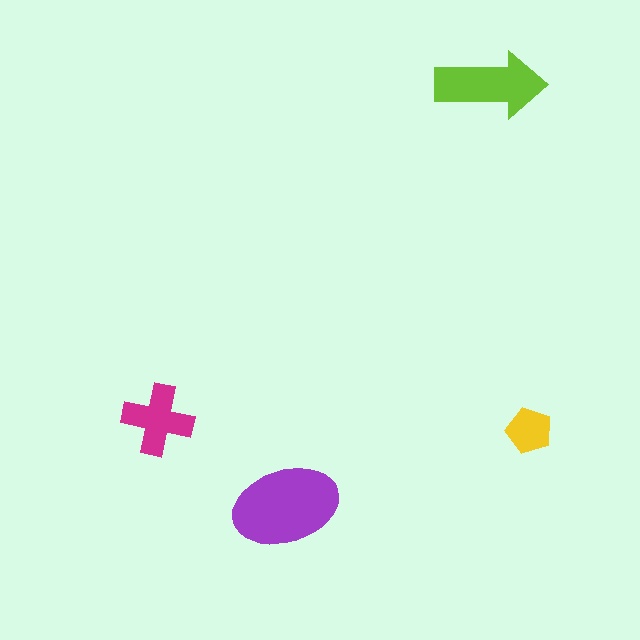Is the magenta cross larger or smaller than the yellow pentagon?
Larger.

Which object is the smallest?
The yellow pentagon.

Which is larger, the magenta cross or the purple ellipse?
The purple ellipse.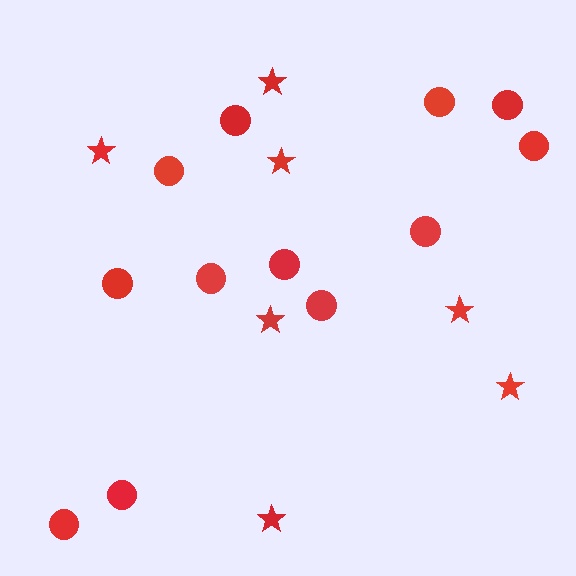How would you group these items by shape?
There are 2 groups: one group of circles (12) and one group of stars (7).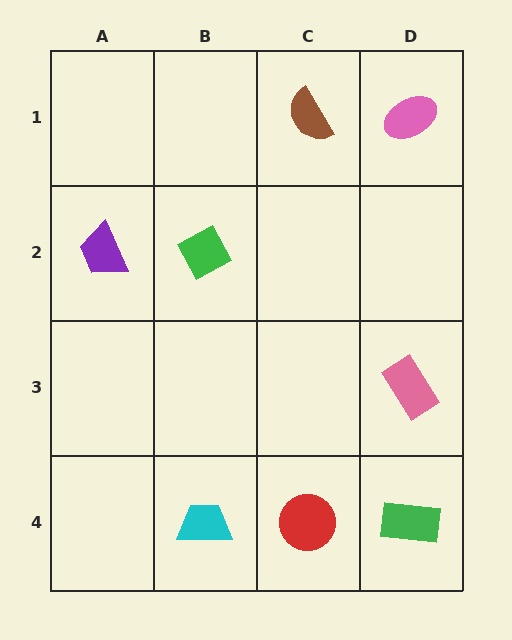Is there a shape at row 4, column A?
No, that cell is empty.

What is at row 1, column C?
A brown semicircle.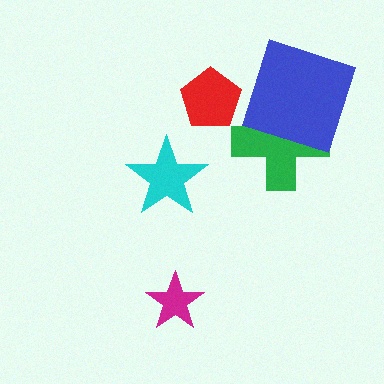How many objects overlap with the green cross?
1 object overlaps with the green cross.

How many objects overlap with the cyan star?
0 objects overlap with the cyan star.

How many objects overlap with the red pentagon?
0 objects overlap with the red pentagon.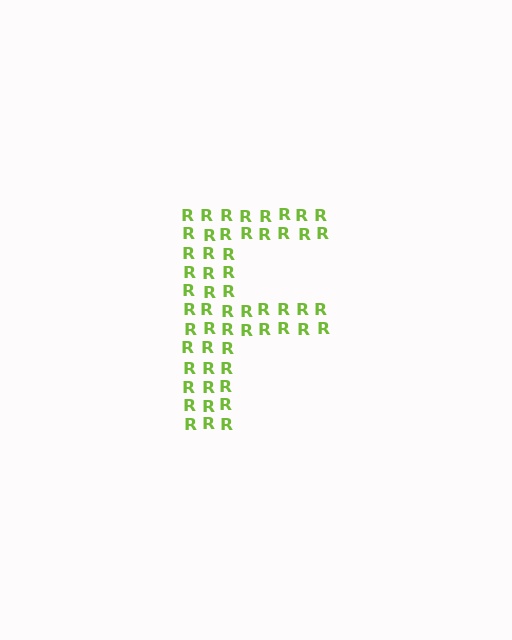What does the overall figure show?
The overall figure shows the letter F.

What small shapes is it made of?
It is made of small letter R's.